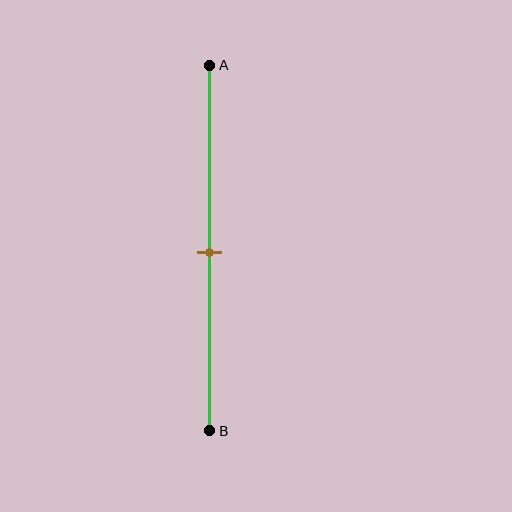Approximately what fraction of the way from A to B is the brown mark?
The brown mark is approximately 50% of the way from A to B.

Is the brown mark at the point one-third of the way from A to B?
No, the mark is at about 50% from A, not at the 33% one-third point.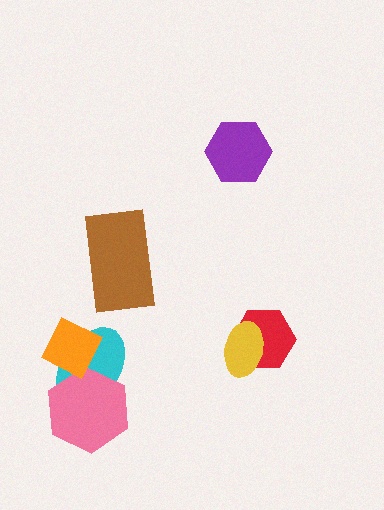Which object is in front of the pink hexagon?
The orange diamond is in front of the pink hexagon.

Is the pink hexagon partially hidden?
Yes, it is partially covered by another shape.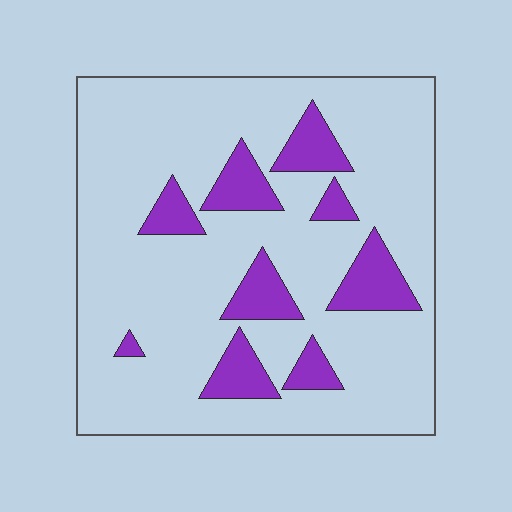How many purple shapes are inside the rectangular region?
9.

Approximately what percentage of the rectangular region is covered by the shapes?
Approximately 15%.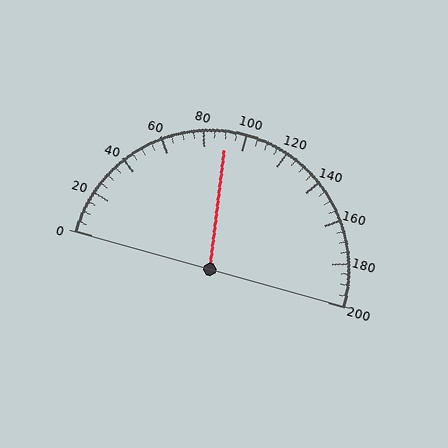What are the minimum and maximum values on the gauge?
The gauge ranges from 0 to 200.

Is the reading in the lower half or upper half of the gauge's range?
The reading is in the lower half of the range (0 to 200).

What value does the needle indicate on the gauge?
The needle indicates approximately 90.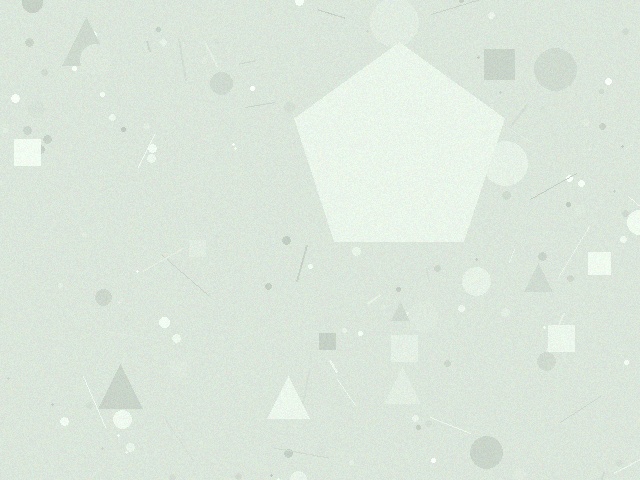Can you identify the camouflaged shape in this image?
The camouflaged shape is a pentagon.